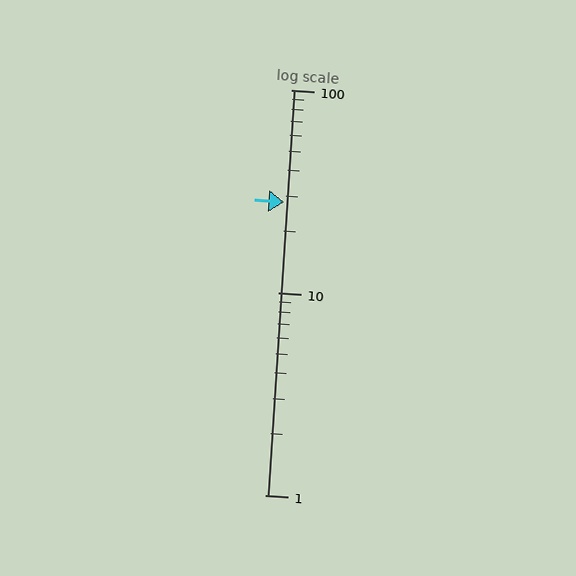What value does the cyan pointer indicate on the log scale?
The pointer indicates approximately 28.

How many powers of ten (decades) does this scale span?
The scale spans 2 decades, from 1 to 100.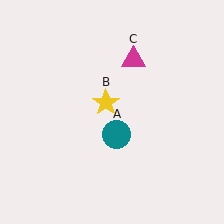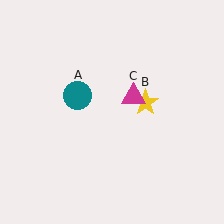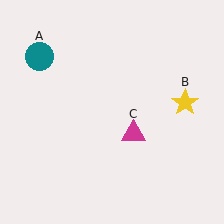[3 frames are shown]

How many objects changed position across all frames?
3 objects changed position: teal circle (object A), yellow star (object B), magenta triangle (object C).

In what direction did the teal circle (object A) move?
The teal circle (object A) moved up and to the left.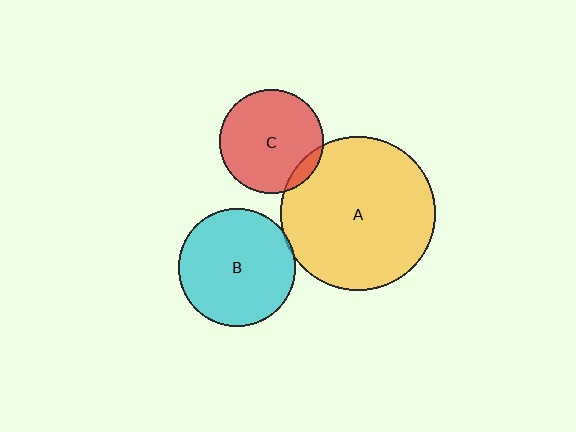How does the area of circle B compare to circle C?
Approximately 1.3 times.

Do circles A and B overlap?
Yes.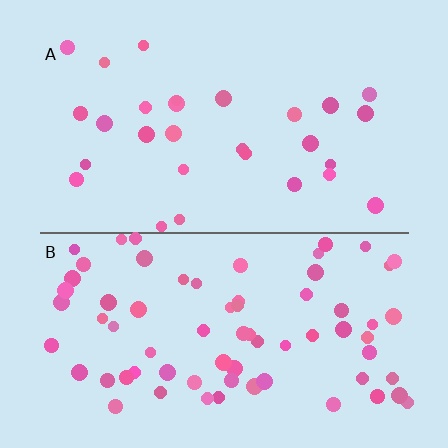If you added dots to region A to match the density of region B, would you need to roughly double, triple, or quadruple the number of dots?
Approximately double.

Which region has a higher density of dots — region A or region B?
B (the bottom).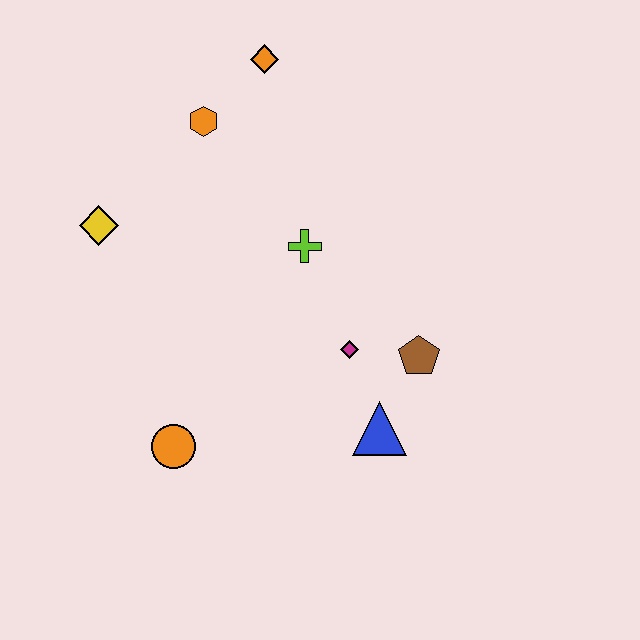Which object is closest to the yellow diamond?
The orange hexagon is closest to the yellow diamond.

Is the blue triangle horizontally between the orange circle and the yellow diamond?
No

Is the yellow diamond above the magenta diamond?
Yes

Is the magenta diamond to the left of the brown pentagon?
Yes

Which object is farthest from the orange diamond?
The orange circle is farthest from the orange diamond.